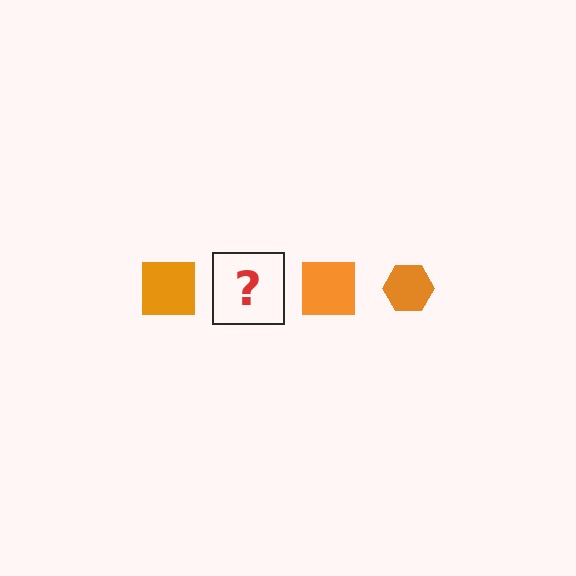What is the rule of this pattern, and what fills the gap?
The rule is that the pattern cycles through square, hexagon shapes in orange. The gap should be filled with an orange hexagon.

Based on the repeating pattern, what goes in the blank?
The blank should be an orange hexagon.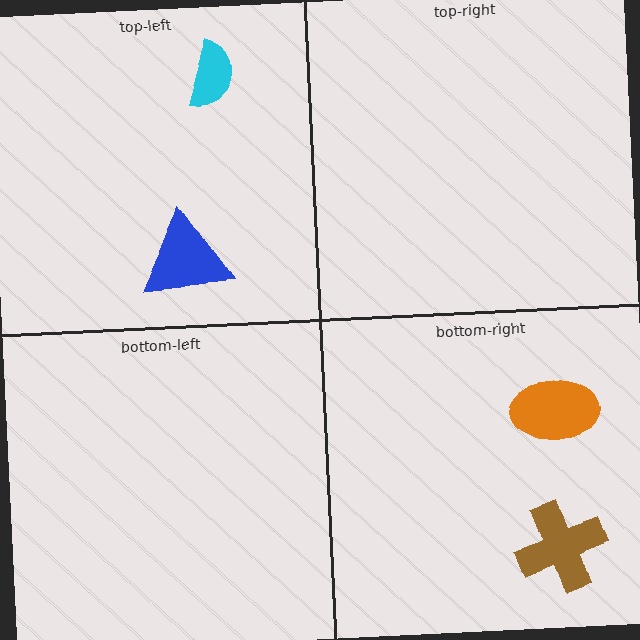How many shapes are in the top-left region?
2.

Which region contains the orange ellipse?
The bottom-right region.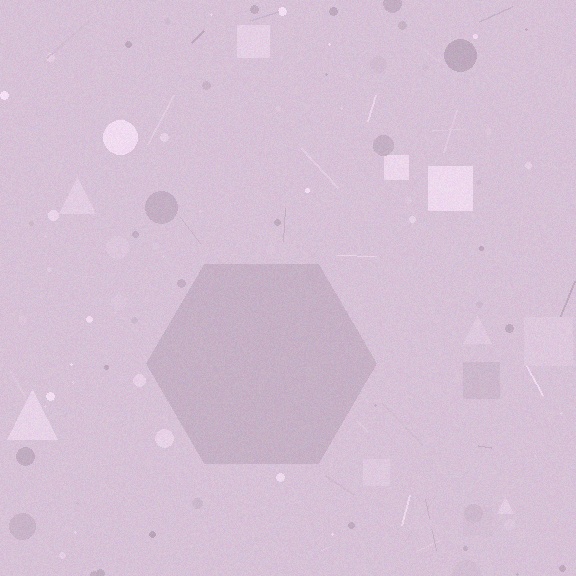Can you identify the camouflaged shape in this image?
The camouflaged shape is a hexagon.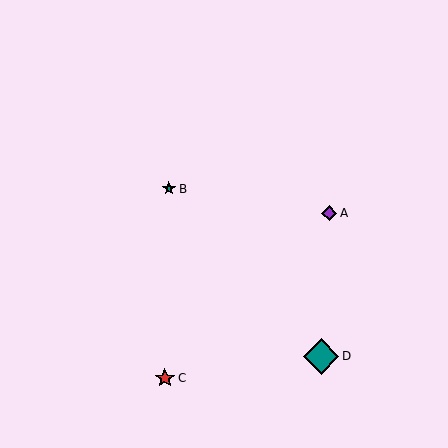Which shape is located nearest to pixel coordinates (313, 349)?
The teal diamond (labeled D) at (321, 356) is nearest to that location.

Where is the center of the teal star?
The center of the teal star is at (169, 189).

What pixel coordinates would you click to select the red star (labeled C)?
Click at (165, 378) to select the red star C.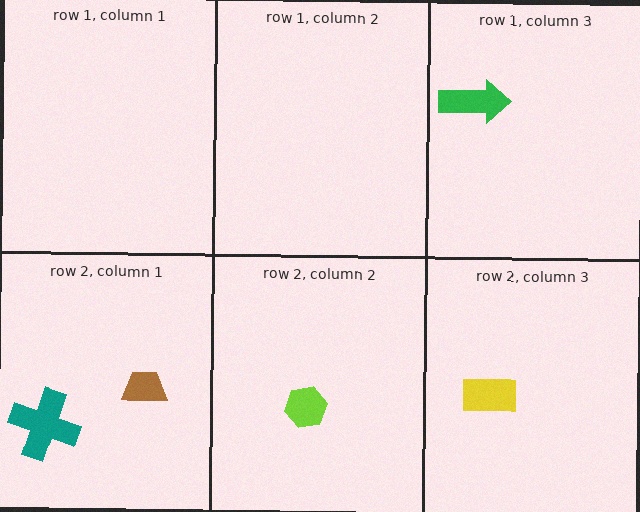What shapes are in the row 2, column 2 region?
The lime hexagon.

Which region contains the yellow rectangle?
The row 2, column 3 region.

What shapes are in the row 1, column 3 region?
The green arrow.